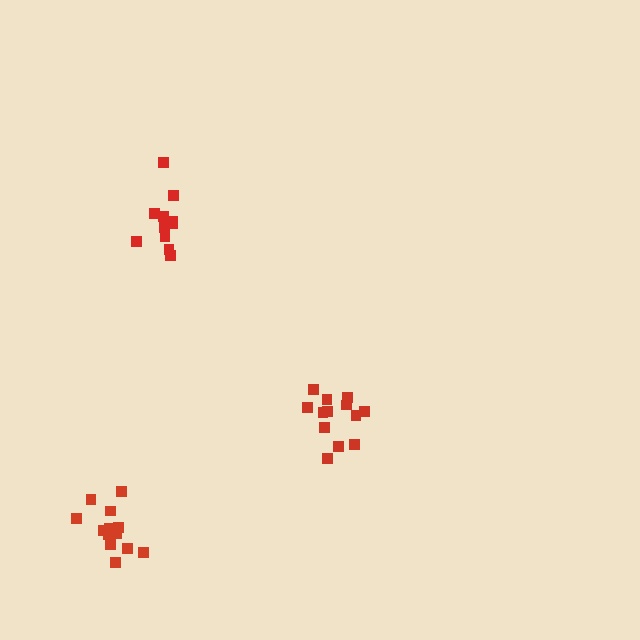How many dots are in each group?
Group 1: 11 dots, Group 2: 13 dots, Group 3: 13 dots (37 total).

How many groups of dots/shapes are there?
There are 3 groups.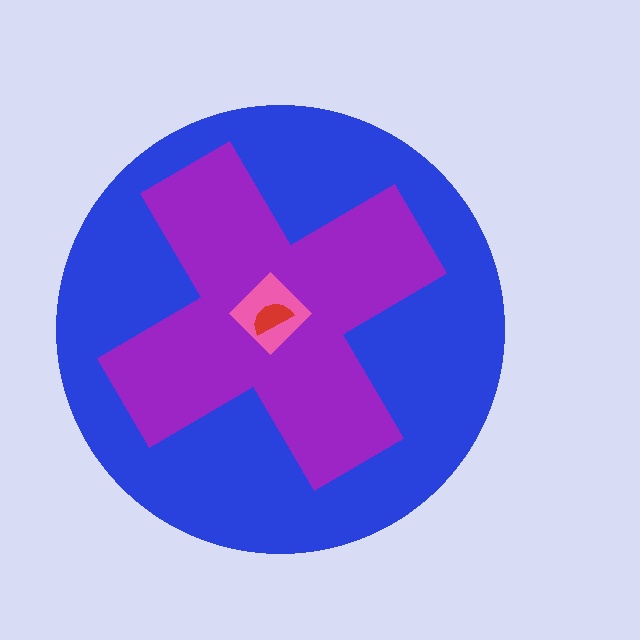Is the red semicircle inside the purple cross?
Yes.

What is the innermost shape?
The red semicircle.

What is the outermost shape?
The blue circle.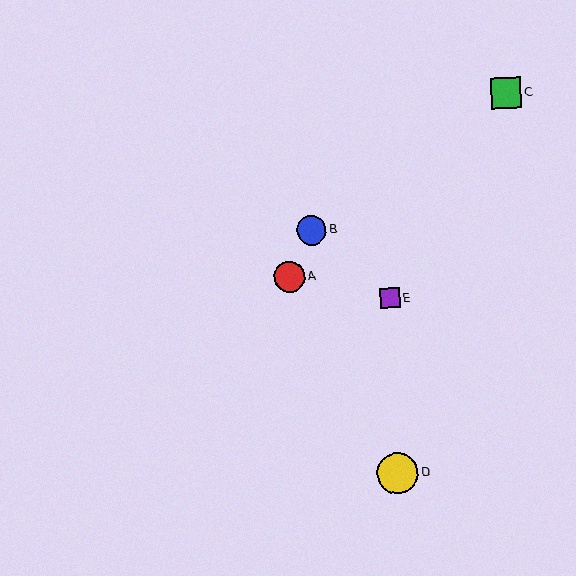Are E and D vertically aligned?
Yes, both are at x≈390.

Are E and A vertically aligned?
No, E is at x≈390 and A is at x≈289.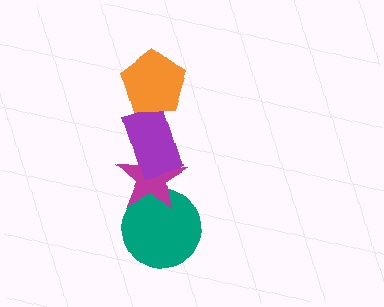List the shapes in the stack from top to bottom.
From top to bottom: the orange pentagon, the purple rectangle, the magenta star, the teal circle.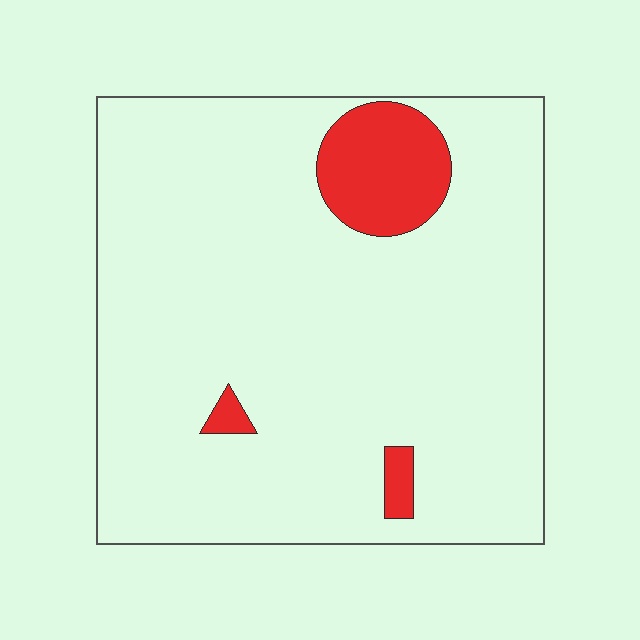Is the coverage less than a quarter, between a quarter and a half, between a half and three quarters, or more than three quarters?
Less than a quarter.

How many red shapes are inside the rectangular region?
3.